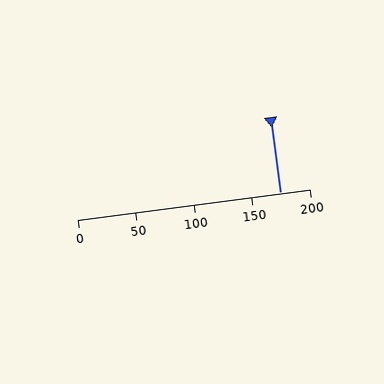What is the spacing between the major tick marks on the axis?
The major ticks are spaced 50 apart.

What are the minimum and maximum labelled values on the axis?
The axis runs from 0 to 200.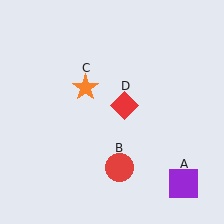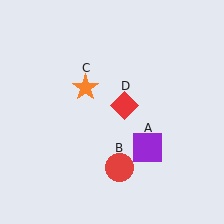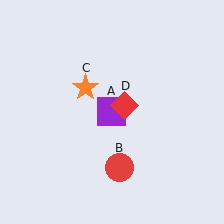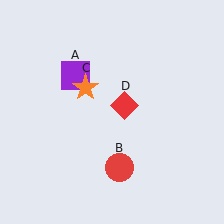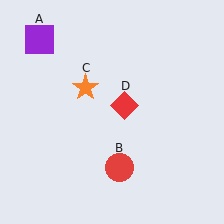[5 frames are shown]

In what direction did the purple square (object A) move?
The purple square (object A) moved up and to the left.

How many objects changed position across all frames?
1 object changed position: purple square (object A).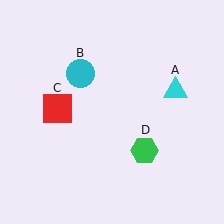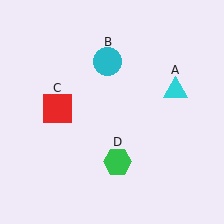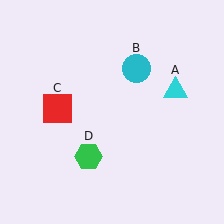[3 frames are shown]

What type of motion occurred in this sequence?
The cyan circle (object B), green hexagon (object D) rotated clockwise around the center of the scene.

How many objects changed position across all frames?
2 objects changed position: cyan circle (object B), green hexagon (object D).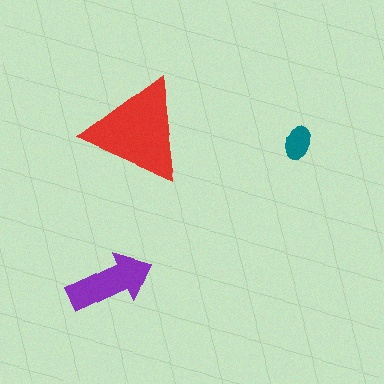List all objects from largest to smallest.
The red triangle, the purple arrow, the teal ellipse.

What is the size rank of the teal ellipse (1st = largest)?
3rd.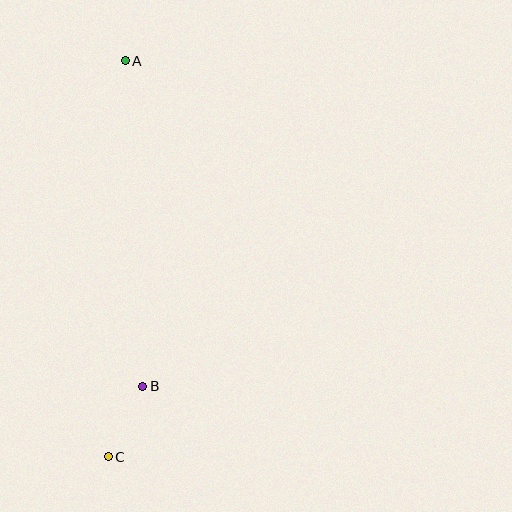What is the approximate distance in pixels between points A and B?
The distance between A and B is approximately 326 pixels.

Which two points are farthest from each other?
Points A and C are farthest from each other.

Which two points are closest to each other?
Points B and C are closest to each other.